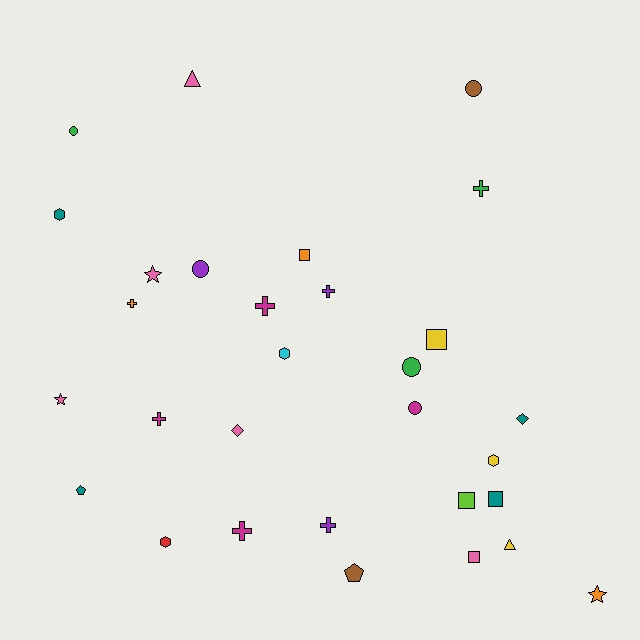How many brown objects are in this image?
There are 2 brown objects.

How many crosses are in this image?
There are 7 crosses.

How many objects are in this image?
There are 30 objects.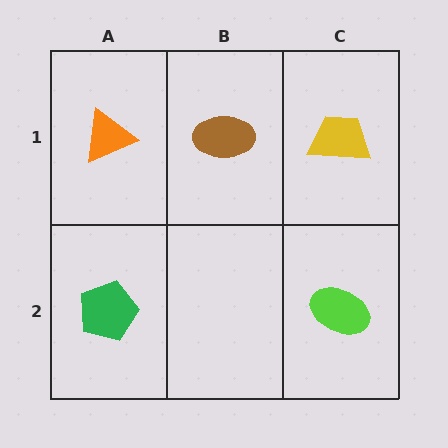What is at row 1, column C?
A yellow trapezoid.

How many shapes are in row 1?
3 shapes.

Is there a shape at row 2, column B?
No, that cell is empty.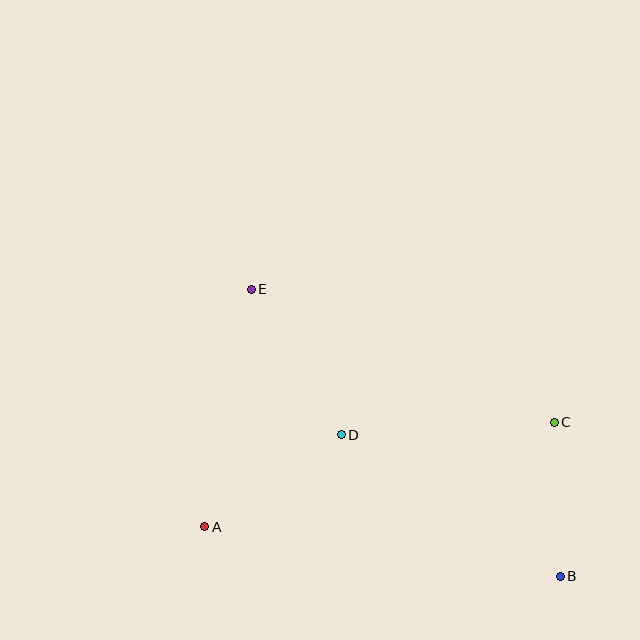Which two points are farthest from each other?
Points B and E are farthest from each other.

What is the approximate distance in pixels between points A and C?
The distance between A and C is approximately 365 pixels.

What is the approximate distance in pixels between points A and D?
The distance between A and D is approximately 165 pixels.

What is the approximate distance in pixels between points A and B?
The distance between A and B is approximately 359 pixels.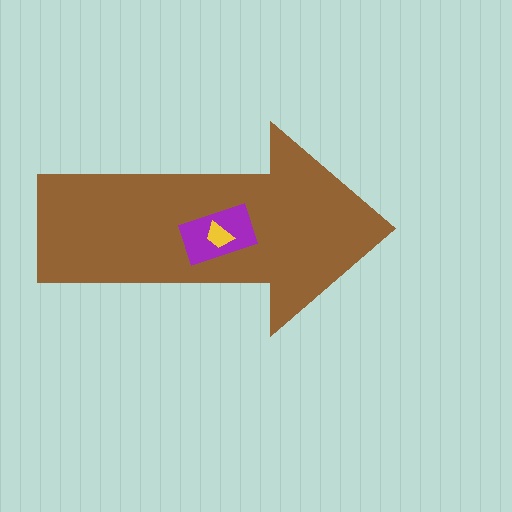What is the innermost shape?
The yellow trapezoid.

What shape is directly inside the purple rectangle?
The yellow trapezoid.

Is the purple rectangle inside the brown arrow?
Yes.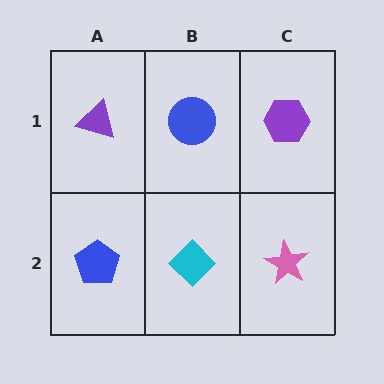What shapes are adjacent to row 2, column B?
A blue circle (row 1, column B), a blue pentagon (row 2, column A), a pink star (row 2, column C).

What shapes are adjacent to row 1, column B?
A cyan diamond (row 2, column B), a purple triangle (row 1, column A), a purple hexagon (row 1, column C).